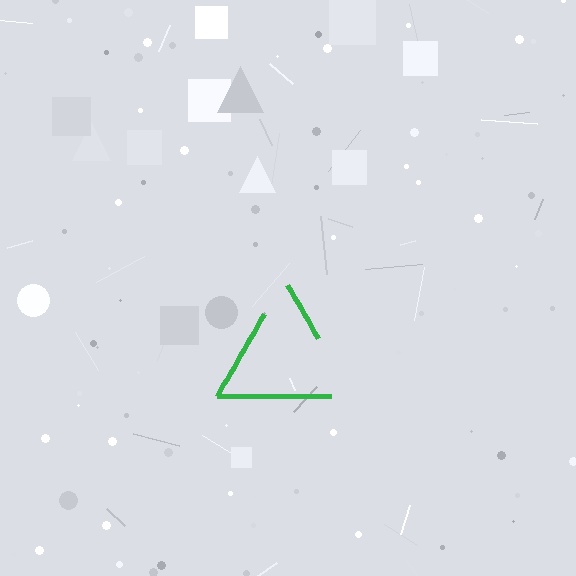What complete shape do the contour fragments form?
The contour fragments form a triangle.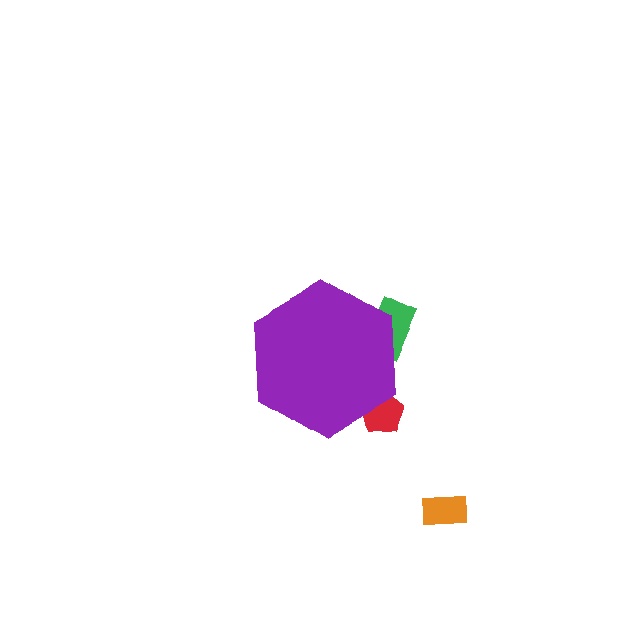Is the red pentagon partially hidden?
Yes, the red pentagon is partially hidden behind the purple hexagon.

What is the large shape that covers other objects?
A purple hexagon.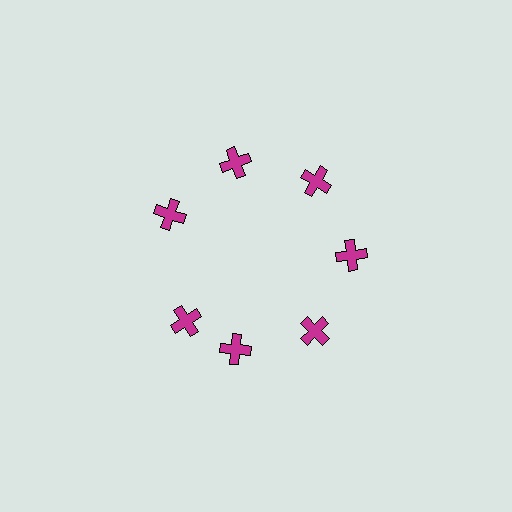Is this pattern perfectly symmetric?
No. The 7 magenta crosses are arranged in a ring, but one element near the 8 o'clock position is rotated out of alignment along the ring, breaking the 7-fold rotational symmetry.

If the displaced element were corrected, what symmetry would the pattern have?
It would have 7-fold rotational symmetry — the pattern would map onto itself every 51 degrees.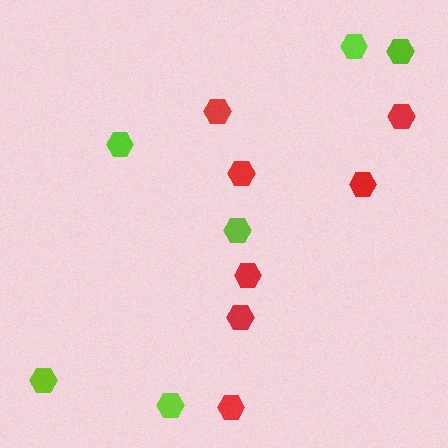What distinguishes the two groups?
There are 2 groups: one group of red hexagons (7) and one group of lime hexagons (6).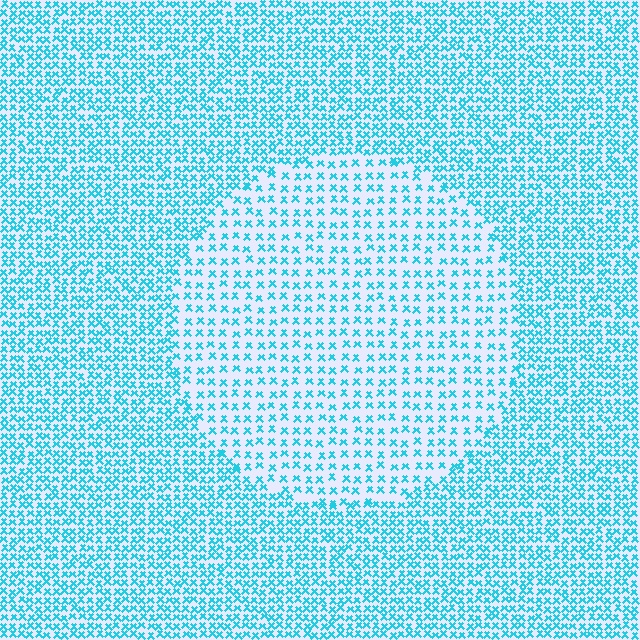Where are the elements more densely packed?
The elements are more densely packed outside the circle boundary.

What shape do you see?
I see a circle.